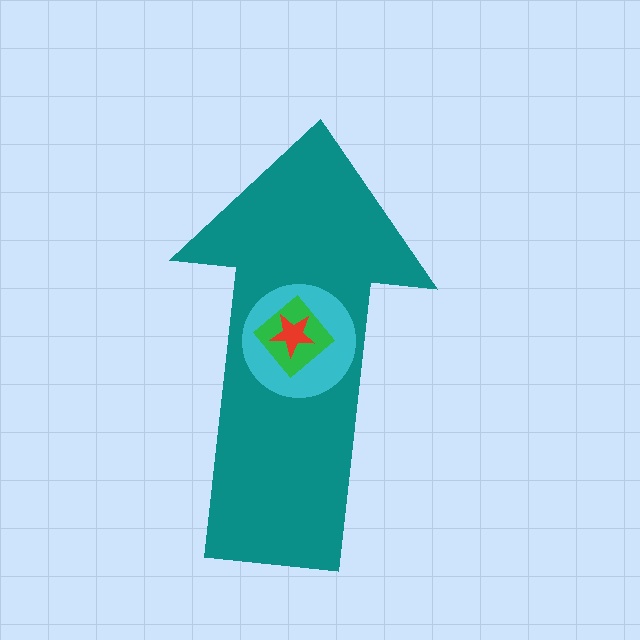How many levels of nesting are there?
4.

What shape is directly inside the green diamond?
The red star.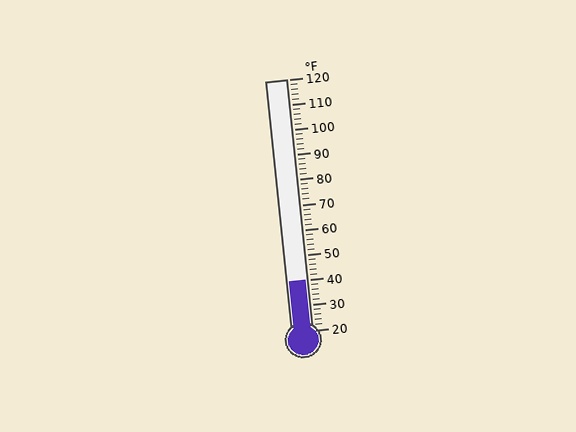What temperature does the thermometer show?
The thermometer shows approximately 40°F.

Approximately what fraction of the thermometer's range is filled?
The thermometer is filled to approximately 20% of its range.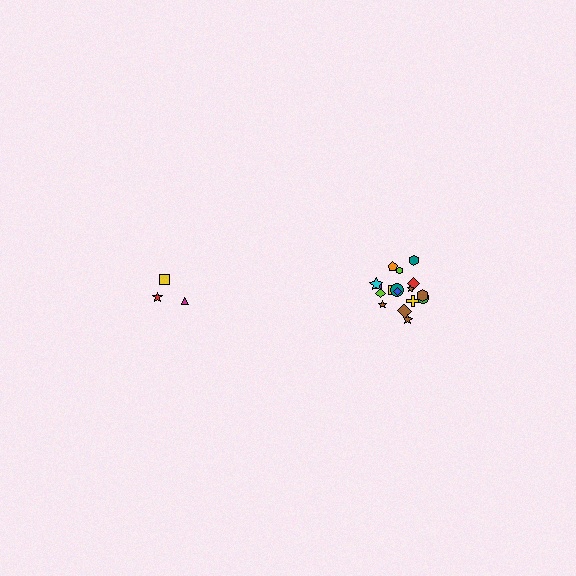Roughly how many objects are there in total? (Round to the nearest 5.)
Roughly 20 objects in total.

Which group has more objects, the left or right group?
The right group.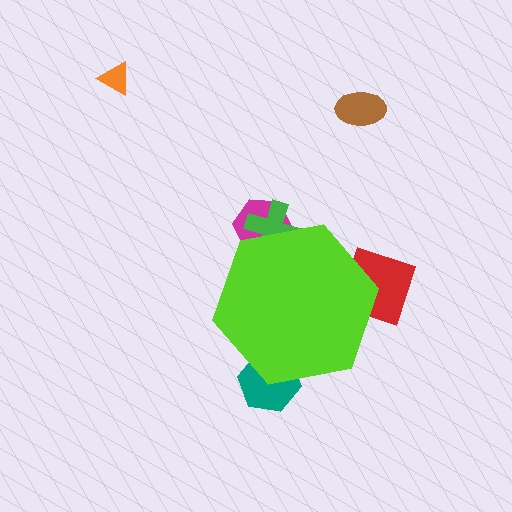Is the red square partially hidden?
Yes, the red square is partially hidden behind the lime hexagon.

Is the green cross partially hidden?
Yes, the green cross is partially hidden behind the lime hexagon.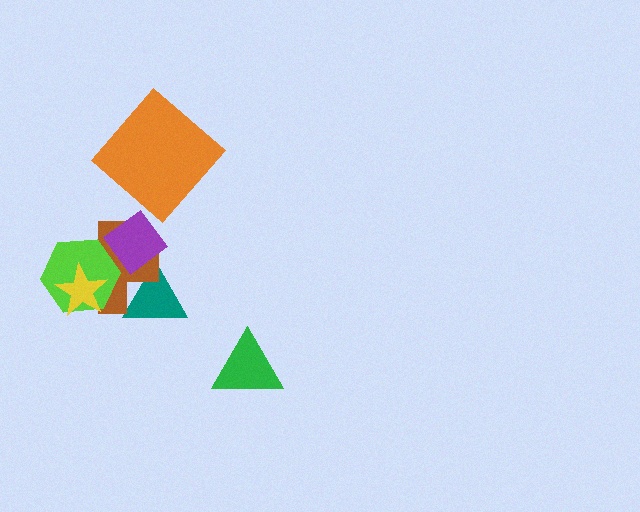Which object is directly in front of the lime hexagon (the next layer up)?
The yellow star is directly in front of the lime hexagon.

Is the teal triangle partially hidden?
Yes, it is partially covered by another shape.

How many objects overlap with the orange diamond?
0 objects overlap with the orange diamond.